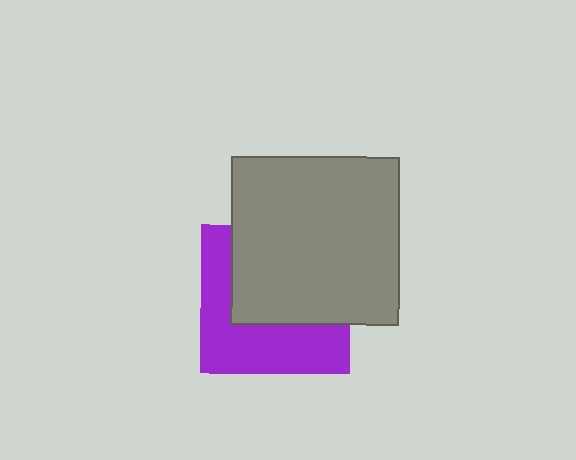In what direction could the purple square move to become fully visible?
The purple square could move down. That would shift it out from behind the gray square entirely.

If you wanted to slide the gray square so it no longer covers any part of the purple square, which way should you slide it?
Slide it up — that is the most direct way to separate the two shapes.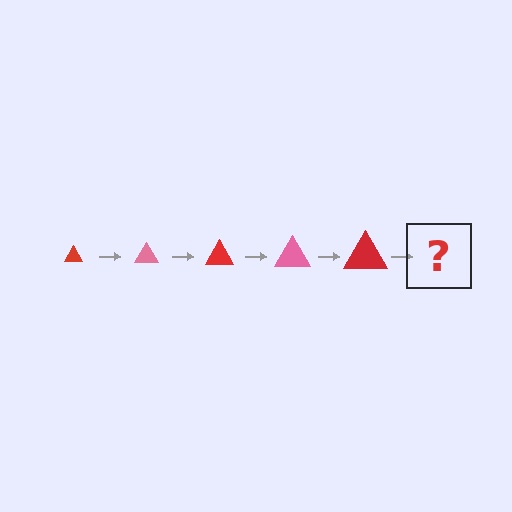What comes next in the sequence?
The next element should be a pink triangle, larger than the previous one.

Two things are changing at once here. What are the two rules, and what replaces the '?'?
The two rules are that the triangle grows larger each step and the color cycles through red and pink. The '?' should be a pink triangle, larger than the previous one.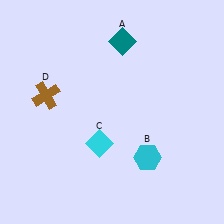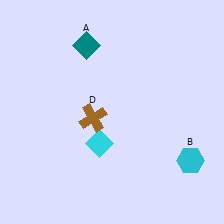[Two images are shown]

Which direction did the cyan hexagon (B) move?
The cyan hexagon (B) moved right.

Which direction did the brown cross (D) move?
The brown cross (D) moved right.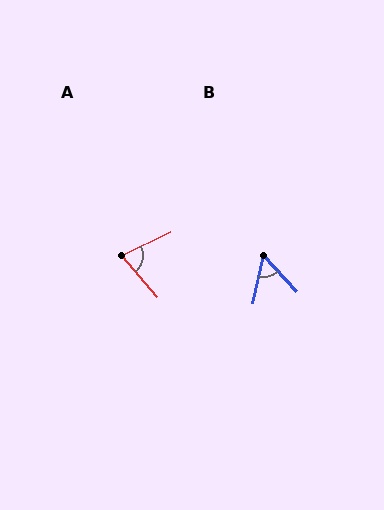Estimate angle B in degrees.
Approximately 55 degrees.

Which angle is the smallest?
B, at approximately 55 degrees.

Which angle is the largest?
A, at approximately 74 degrees.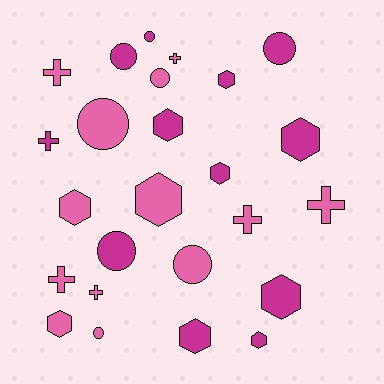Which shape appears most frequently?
Hexagon, with 10 objects.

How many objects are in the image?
There are 25 objects.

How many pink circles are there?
There are 4 pink circles.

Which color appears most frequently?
Pink, with 13 objects.